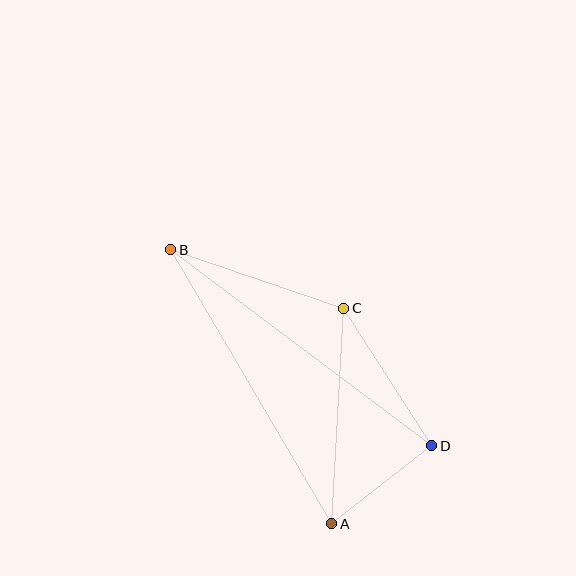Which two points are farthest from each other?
Points B and D are farthest from each other.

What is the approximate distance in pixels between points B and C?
The distance between B and C is approximately 183 pixels.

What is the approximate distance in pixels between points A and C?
The distance between A and C is approximately 216 pixels.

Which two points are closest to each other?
Points A and D are closest to each other.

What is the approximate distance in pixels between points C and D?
The distance between C and D is approximately 164 pixels.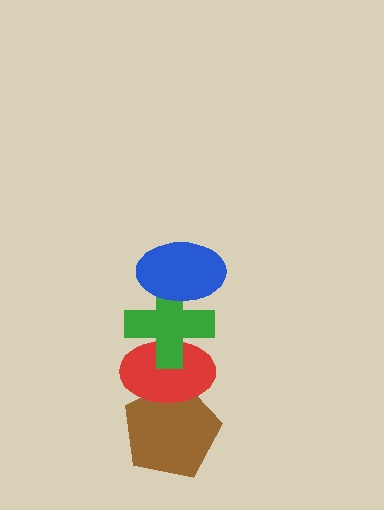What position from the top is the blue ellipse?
The blue ellipse is 1st from the top.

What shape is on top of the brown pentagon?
The red ellipse is on top of the brown pentagon.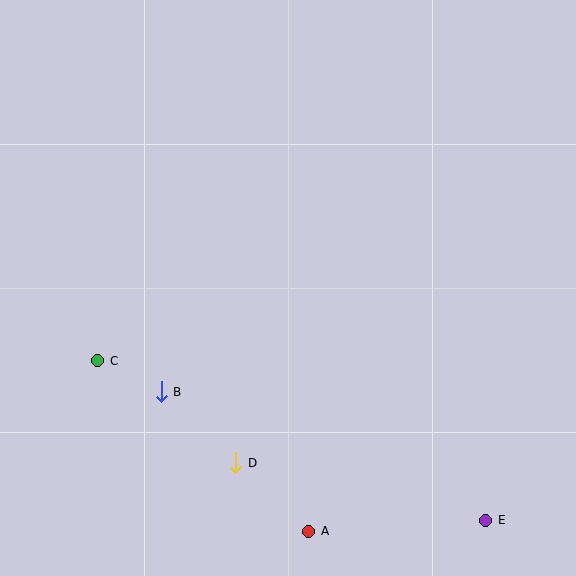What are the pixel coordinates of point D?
Point D is at (236, 463).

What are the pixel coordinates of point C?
Point C is at (98, 361).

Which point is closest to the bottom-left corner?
Point C is closest to the bottom-left corner.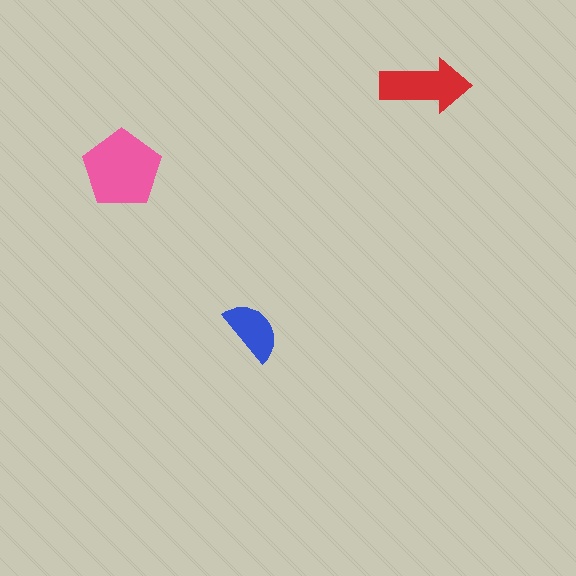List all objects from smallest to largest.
The blue semicircle, the red arrow, the pink pentagon.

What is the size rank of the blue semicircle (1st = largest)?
3rd.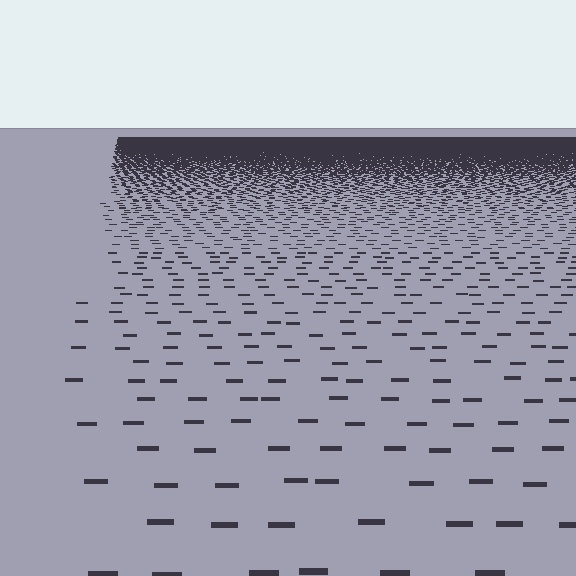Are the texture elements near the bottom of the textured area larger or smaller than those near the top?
Larger. Near the bottom, elements are closer to the viewer and appear at a bigger on-screen size.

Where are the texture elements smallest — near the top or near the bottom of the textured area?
Near the top.